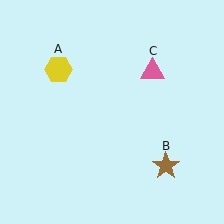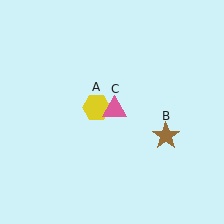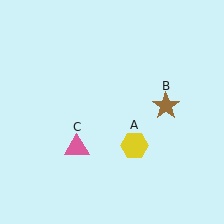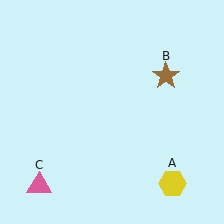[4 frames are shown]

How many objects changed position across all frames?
3 objects changed position: yellow hexagon (object A), brown star (object B), pink triangle (object C).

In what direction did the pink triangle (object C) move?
The pink triangle (object C) moved down and to the left.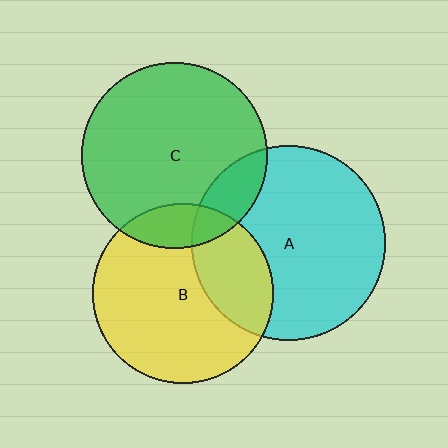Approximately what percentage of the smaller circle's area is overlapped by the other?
Approximately 15%.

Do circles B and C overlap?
Yes.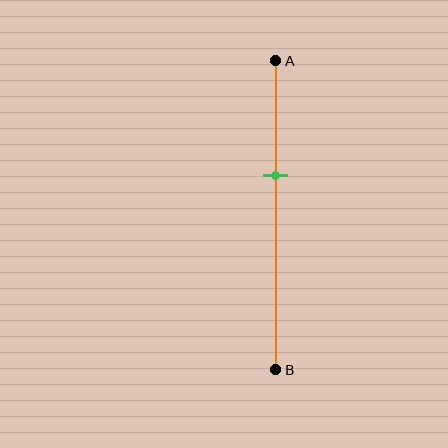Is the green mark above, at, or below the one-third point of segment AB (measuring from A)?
The green mark is below the one-third point of segment AB.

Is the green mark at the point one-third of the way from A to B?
No, the mark is at about 35% from A, not at the 33% one-third point.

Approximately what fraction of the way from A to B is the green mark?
The green mark is approximately 35% of the way from A to B.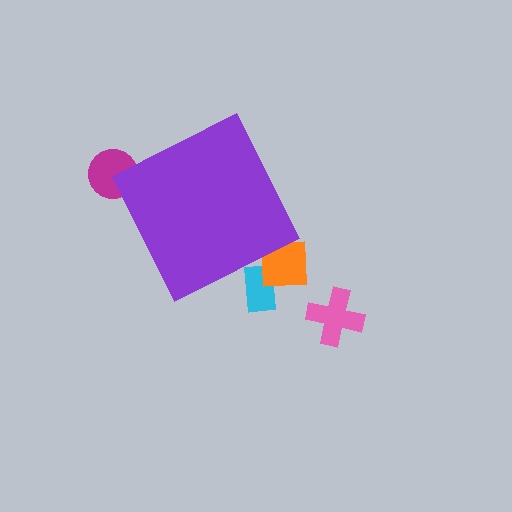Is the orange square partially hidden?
Yes, the orange square is partially hidden behind the purple diamond.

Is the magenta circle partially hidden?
Yes, the magenta circle is partially hidden behind the purple diamond.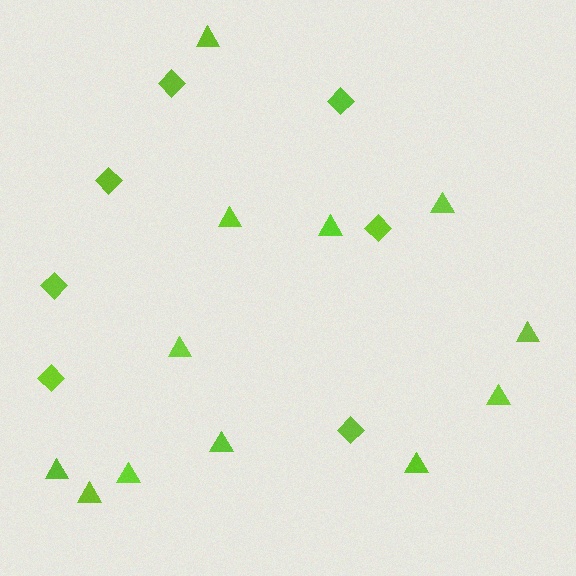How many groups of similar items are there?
There are 2 groups: one group of diamonds (7) and one group of triangles (12).